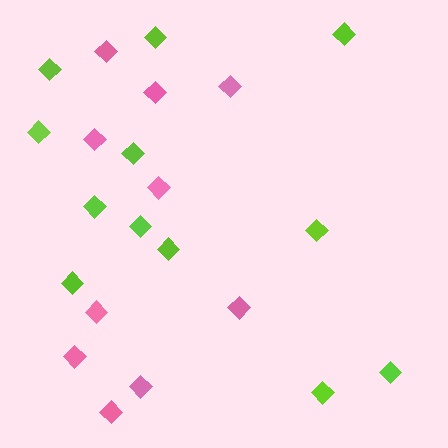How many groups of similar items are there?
There are 2 groups: one group of lime diamonds (12) and one group of pink diamonds (10).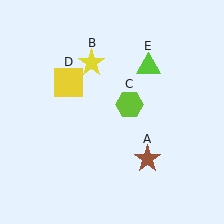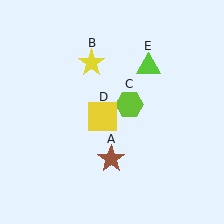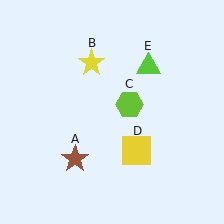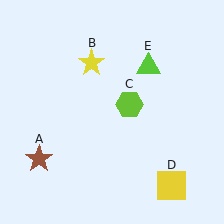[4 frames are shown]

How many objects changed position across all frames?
2 objects changed position: brown star (object A), yellow square (object D).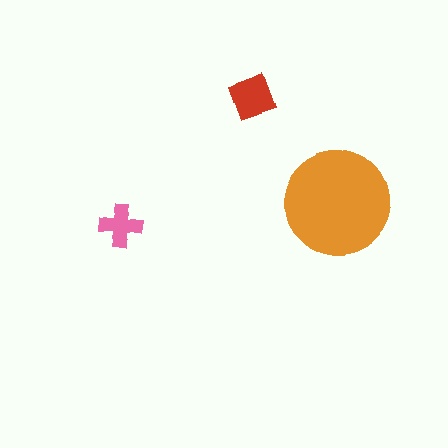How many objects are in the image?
There are 3 objects in the image.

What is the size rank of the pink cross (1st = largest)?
3rd.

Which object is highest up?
The red diamond is topmost.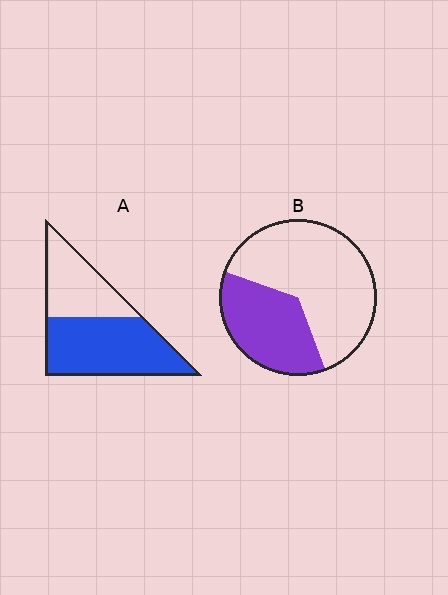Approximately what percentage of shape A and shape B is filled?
A is approximately 60% and B is approximately 35%.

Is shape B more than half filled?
No.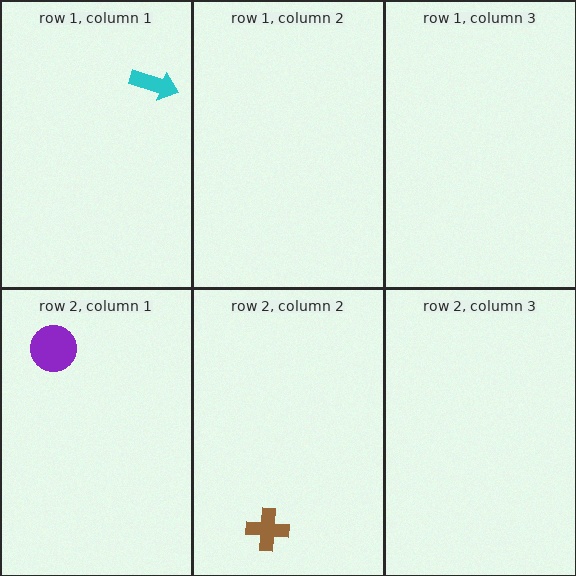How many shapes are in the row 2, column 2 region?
1.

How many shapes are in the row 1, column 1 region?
1.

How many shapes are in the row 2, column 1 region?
1.